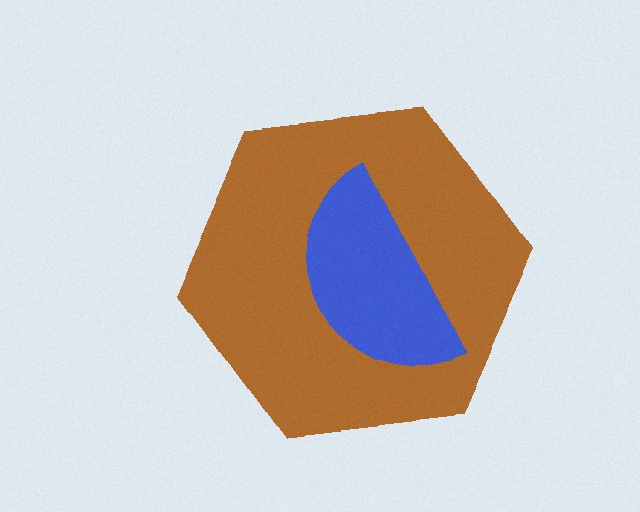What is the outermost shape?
The brown hexagon.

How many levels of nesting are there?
2.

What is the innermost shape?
The blue semicircle.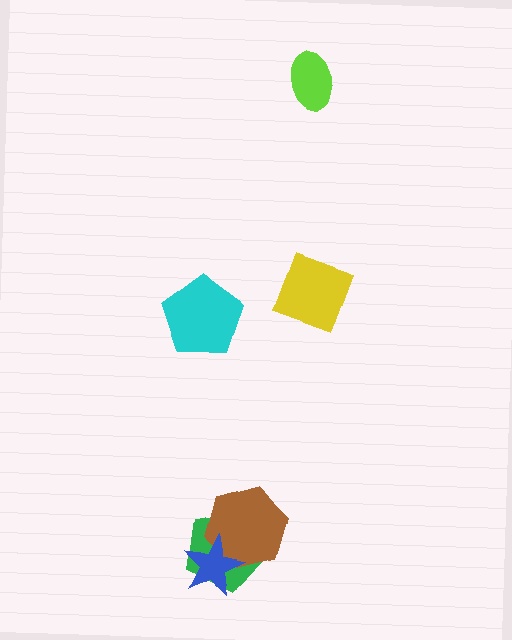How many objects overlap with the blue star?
2 objects overlap with the blue star.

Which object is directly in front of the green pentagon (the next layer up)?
The brown hexagon is directly in front of the green pentagon.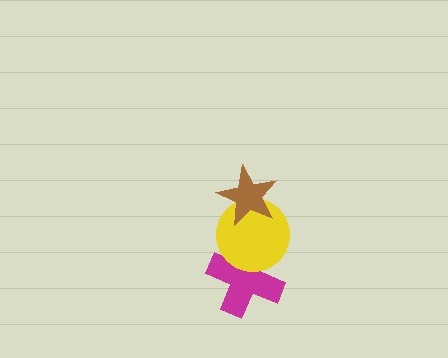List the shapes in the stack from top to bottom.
From top to bottom: the brown star, the yellow circle, the magenta cross.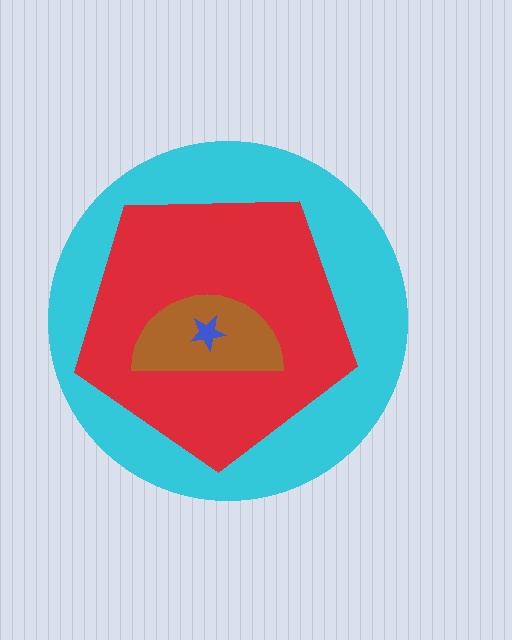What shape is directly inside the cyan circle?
The red pentagon.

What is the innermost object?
The blue star.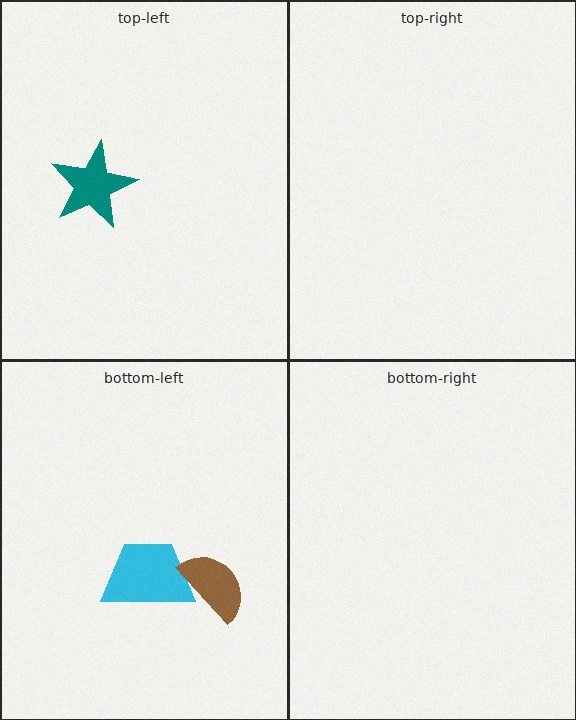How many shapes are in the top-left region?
1.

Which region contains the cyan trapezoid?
The bottom-left region.